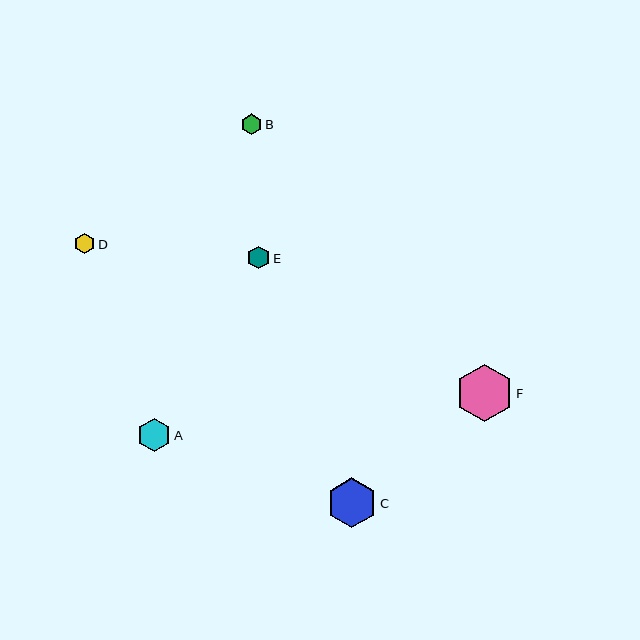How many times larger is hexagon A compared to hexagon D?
Hexagon A is approximately 1.6 times the size of hexagon D.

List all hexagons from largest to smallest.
From largest to smallest: F, C, A, E, B, D.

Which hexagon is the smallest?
Hexagon D is the smallest with a size of approximately 21 pixels.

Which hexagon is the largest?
Hexagon F is the largest with a size of approximately 57 pixels.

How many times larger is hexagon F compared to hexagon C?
Hexagon F is approximately 1.1 times the size of hexagon C.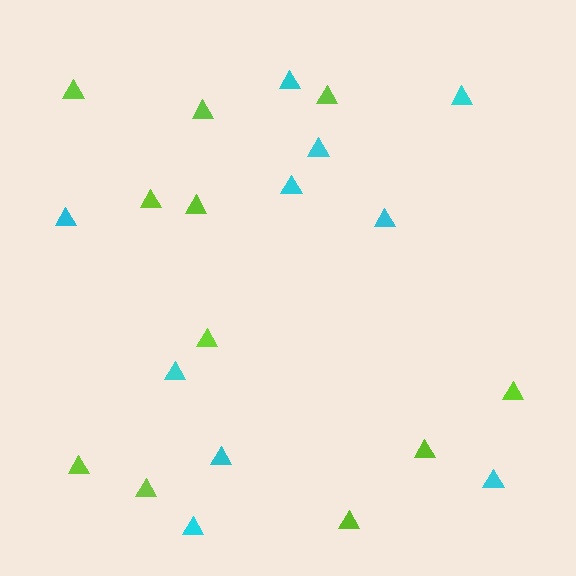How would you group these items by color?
There are 2 groups: one group of cyan triangles (10) and one group of lime triangles (11).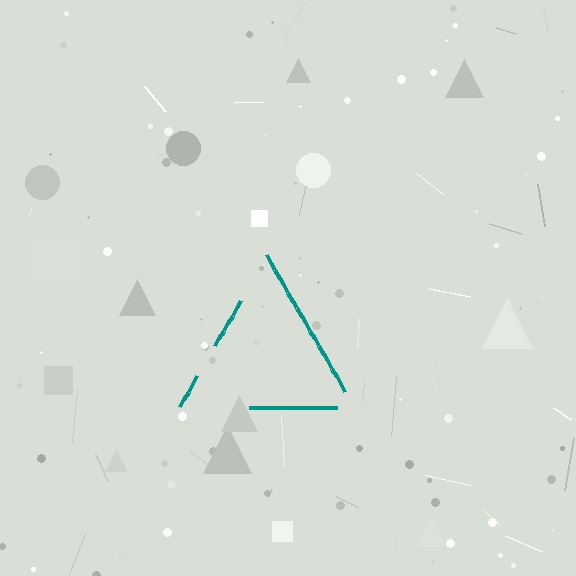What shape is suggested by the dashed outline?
The dashed outline suggests a triangle.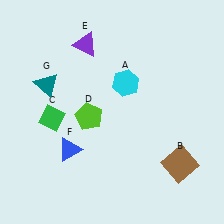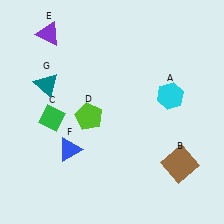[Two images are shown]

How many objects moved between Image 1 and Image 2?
2 objects moved between the two images.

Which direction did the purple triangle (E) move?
The purple triangle (E) moved left.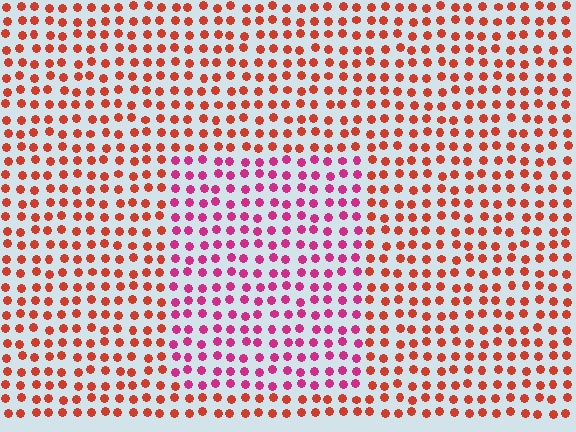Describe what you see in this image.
The image is filled with small red elements in a uniform arrangement. A rectangle-shaped region is visible where the elements are tinted to a slightly different hue, forming a subtle color boundary.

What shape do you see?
I see a rectangle.